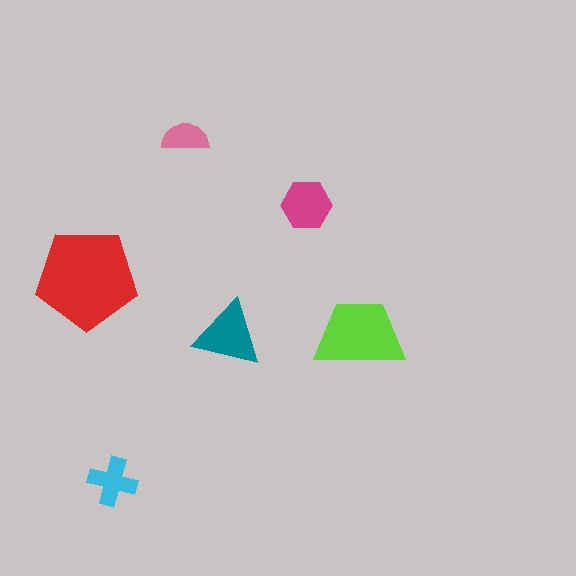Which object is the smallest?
The pink semicircle.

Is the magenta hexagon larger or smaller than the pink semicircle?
Larger.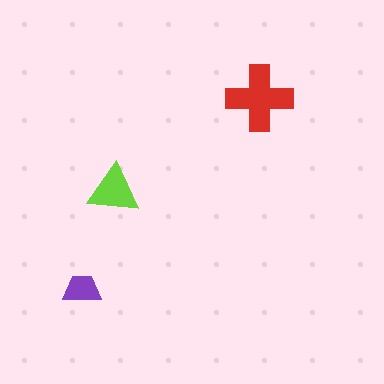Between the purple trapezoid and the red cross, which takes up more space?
The red cross.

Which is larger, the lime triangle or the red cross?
The red cross.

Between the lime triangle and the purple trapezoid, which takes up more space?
The lime triangle.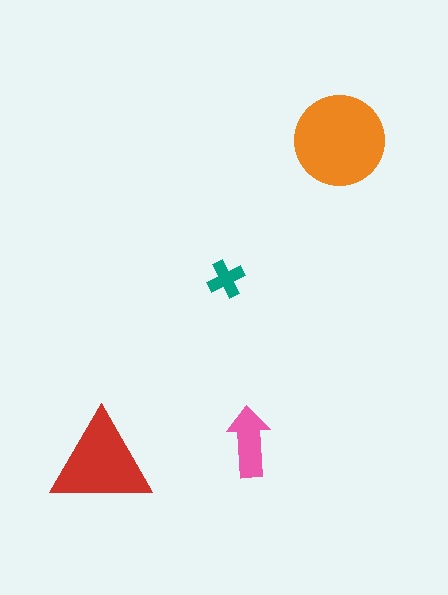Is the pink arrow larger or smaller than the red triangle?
Smaller.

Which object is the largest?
The orange circle.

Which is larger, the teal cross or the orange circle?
The orange circle.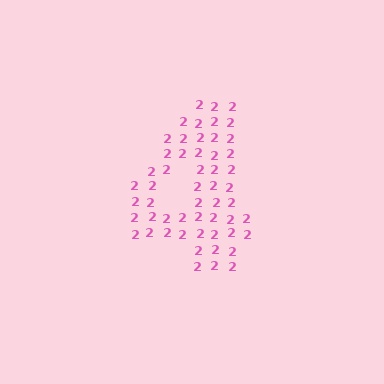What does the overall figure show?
The overall figure shows the digit 4.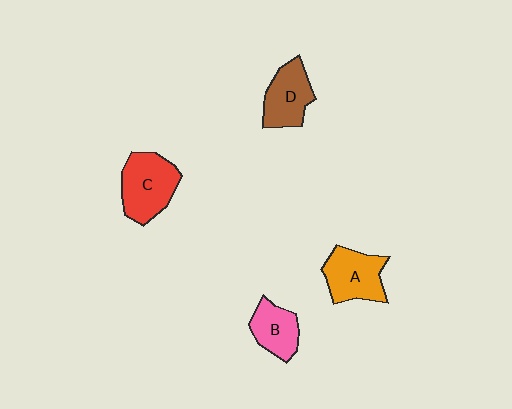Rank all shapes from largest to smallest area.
From largest to smallest: C (red), A (orange), D (brown), B (pink).